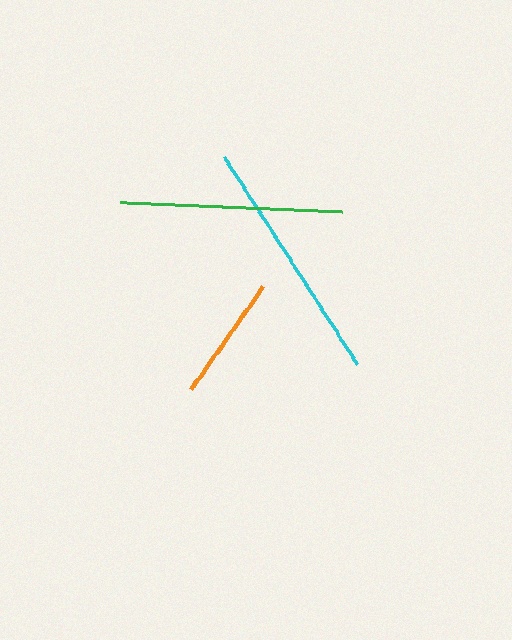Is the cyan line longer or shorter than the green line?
The cyan line is longer than the green line.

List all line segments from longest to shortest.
From longest to shortest: cyan, green, orange.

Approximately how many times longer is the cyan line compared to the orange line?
The cyan line is approximately 2.0 times the length of the orange line.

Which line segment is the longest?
The cyan line is the longest at approximately 247 pixels.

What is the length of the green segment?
The green segment is approximately 221 pixels long.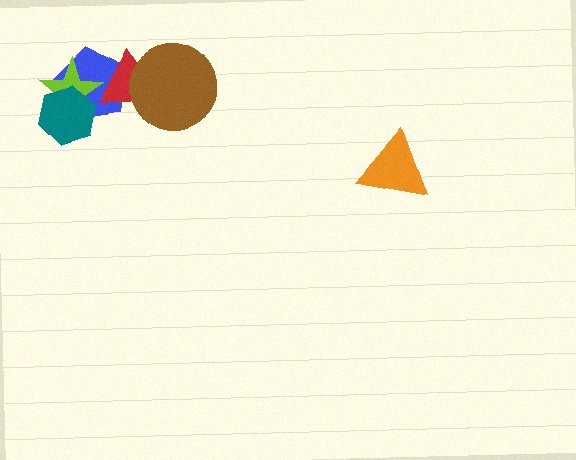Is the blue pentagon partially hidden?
Yes, it is partially covered by another shape.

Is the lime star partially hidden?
Yes, it is partially covered by another shape.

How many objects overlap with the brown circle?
1 object overlaps with the brown circle.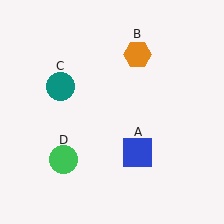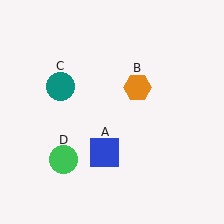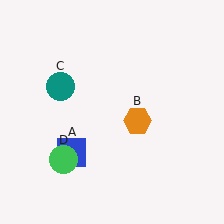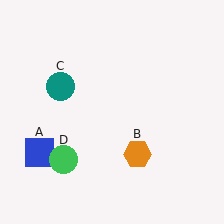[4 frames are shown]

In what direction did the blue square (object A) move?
The blue square (object A) moved left.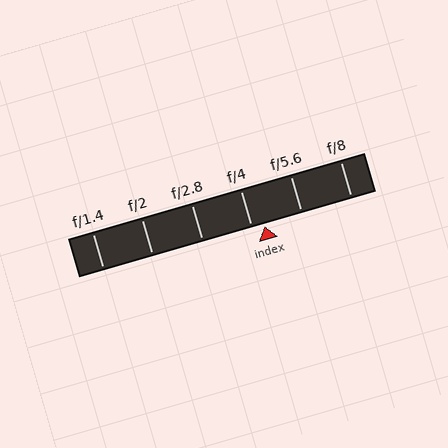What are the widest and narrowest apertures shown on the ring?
The widest aperture shown is f/1.4 and the narrowest is f/8.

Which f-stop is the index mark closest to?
The index mark is closest to f/4.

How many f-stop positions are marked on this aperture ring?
There are 6 f-stop positions marked.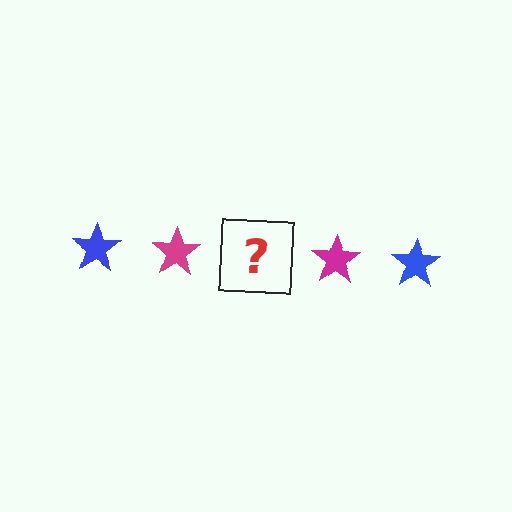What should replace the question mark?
The question mark should be replaced with a blue star.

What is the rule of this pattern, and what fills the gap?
The rule is that the pattern cycles through blue, magenta stars. The gap should be filled with a blue star.